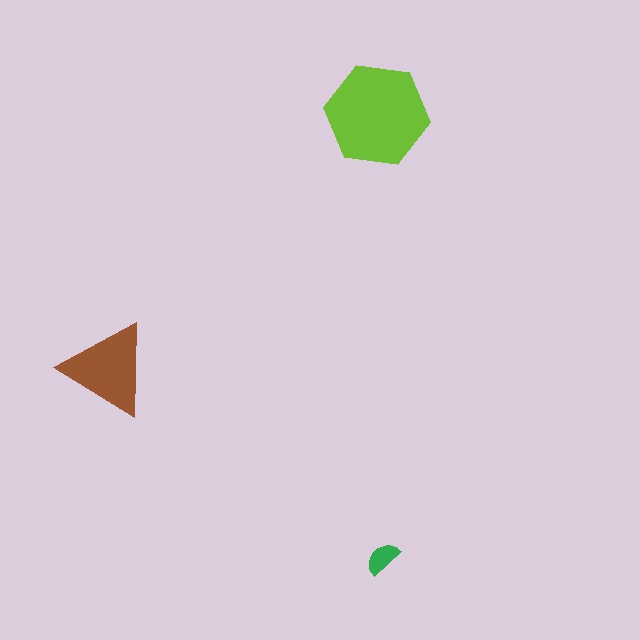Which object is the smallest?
The green semicircle.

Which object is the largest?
The lime hexagon.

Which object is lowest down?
The green semicircle is bottommost.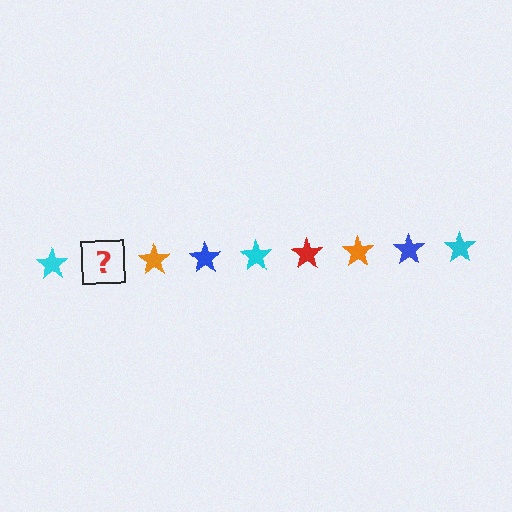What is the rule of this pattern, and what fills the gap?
The rule is that the pattern cycles through cyan, red, orange, blue stars. The gap should be filled with a red star.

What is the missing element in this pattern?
The missing element is a red star.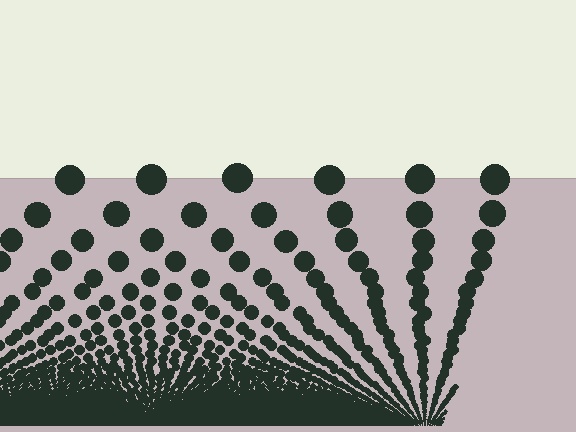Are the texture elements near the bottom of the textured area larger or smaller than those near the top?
Smaller. The gradient is inverted — elements near the bottom are smaller and denser.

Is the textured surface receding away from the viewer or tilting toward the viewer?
The surface appears to tilt toward the viewer. Texture elements get larger and sparser toward the top.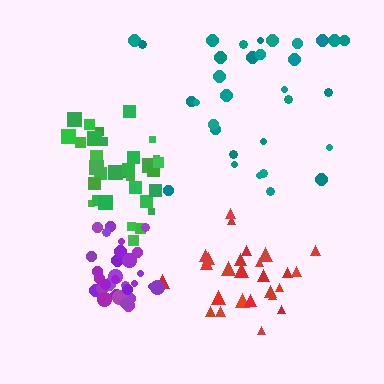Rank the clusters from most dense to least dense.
purple, green, red, teal.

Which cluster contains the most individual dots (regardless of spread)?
Teal (32).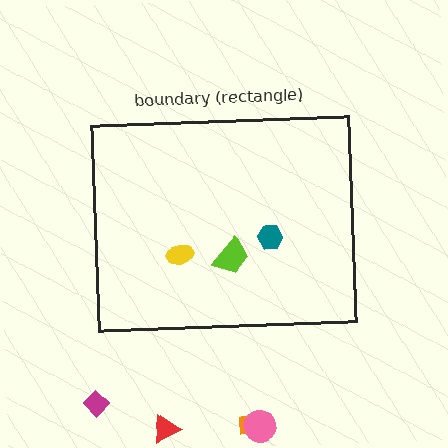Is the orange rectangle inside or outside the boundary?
Outside.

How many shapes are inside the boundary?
3 inside, 4 outside.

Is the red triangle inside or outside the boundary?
Outside.